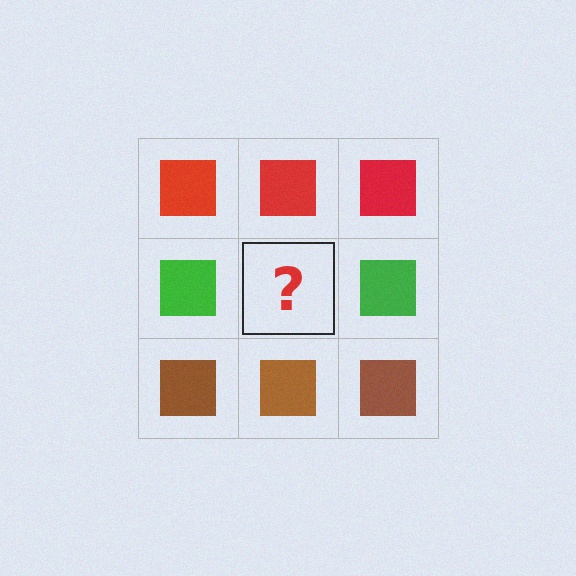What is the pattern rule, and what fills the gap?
The rule is that each row has a consistent color. The gap should be filled with a green square.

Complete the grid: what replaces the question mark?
The question mark should be replaced with a green square.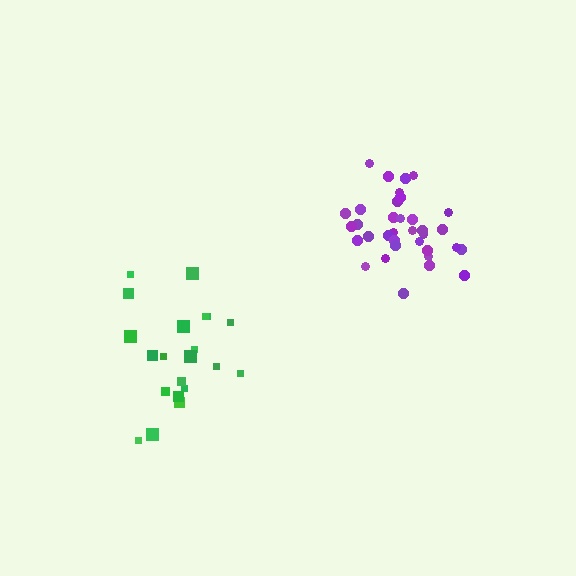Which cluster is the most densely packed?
Purple.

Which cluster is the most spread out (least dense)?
Green.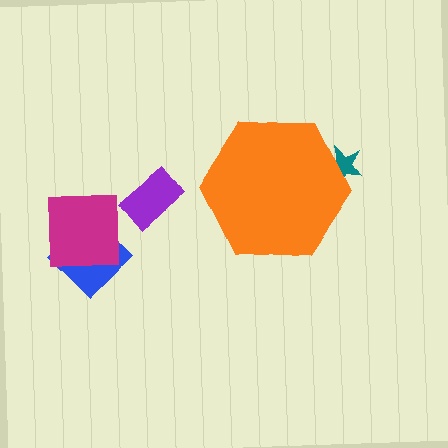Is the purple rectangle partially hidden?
No, the purple rectangle is fully visible.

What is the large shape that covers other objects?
An orange hexagon.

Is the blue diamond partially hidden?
No, the blue diamond is fully visible.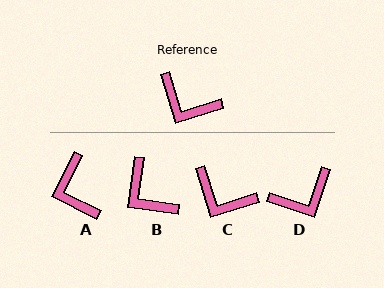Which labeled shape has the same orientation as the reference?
C.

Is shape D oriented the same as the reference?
No, it is off by about 54 degrees.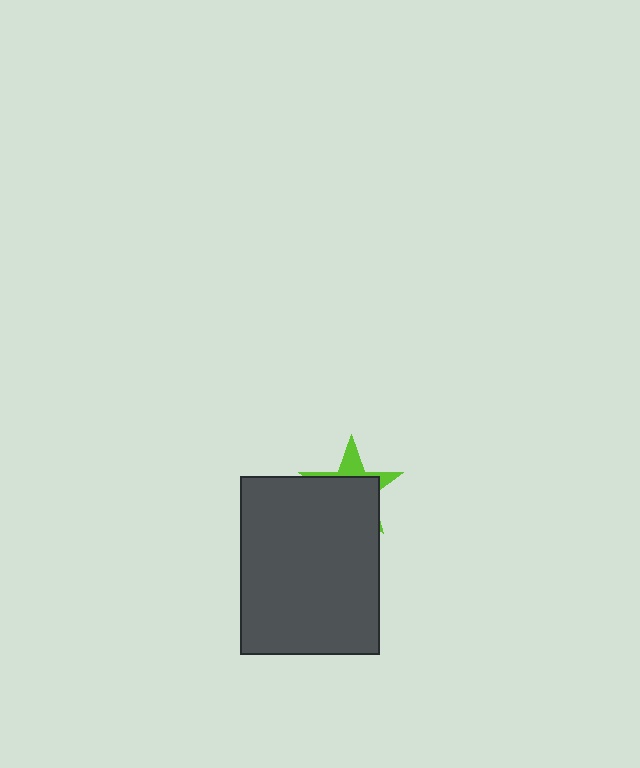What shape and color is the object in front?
The object in front is a dark gray rectangle.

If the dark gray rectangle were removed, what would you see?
You would see the complete lime star.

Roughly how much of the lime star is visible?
A small part of it is visible (roughly 30%).